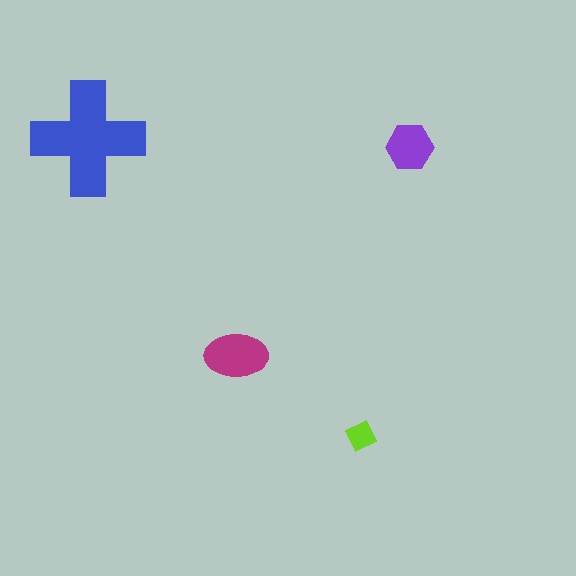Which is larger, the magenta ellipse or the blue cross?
The blue cross.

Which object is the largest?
The blue cross.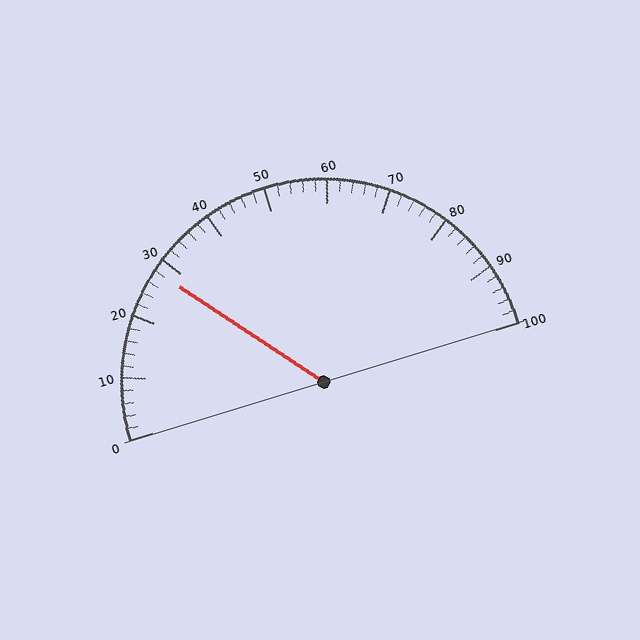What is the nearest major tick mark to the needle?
The nearest major tick mark is 30.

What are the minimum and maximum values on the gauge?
The gauge ranges from 0 to 100.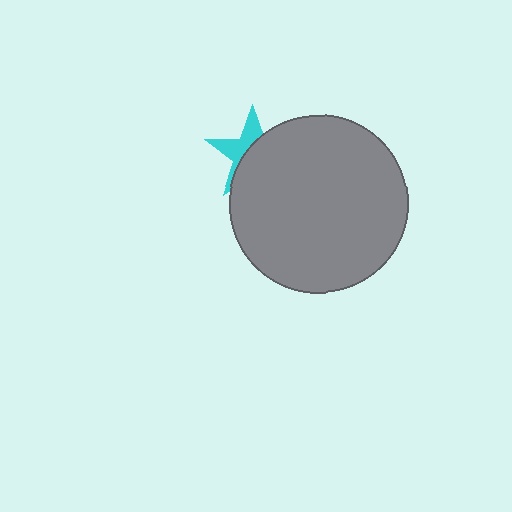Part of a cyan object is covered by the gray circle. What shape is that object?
It is a star.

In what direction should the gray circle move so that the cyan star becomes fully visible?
The gray circle should move toward the lower-right. That is the shortest direction to clear the overlap and leave the cyan star fully visible.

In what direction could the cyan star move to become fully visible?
The cyan star could move toward the upper-left. That would shift it out from behind the gray circle entirely.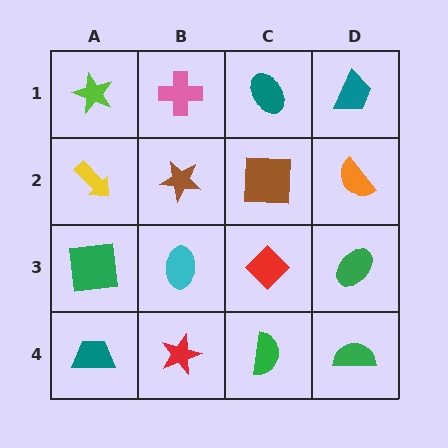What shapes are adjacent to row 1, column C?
A brown square (row 2, column C), a pink cross (row 1, column B), a teal trapezoid (row 1, column D).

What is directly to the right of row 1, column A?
A pink cross.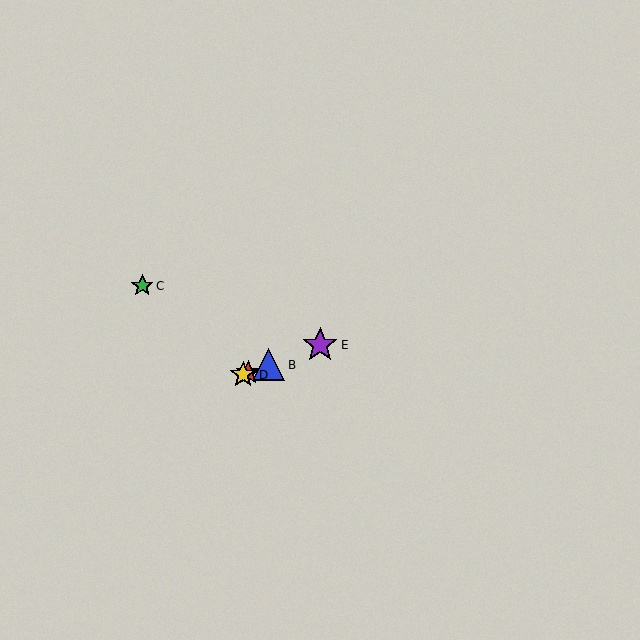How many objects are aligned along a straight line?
4 objects (A, B, D, E) are aligned along a straight line.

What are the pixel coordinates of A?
Object A is at (248, 373).